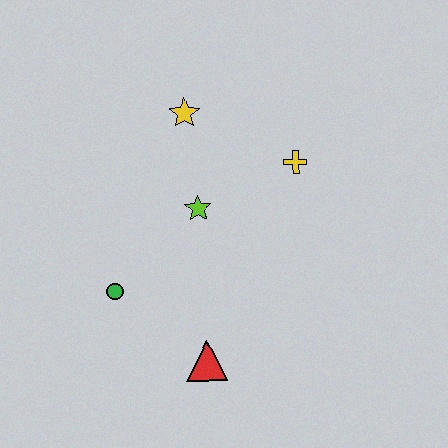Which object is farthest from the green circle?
The yellow cross is farthest from the green circle.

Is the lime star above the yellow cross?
No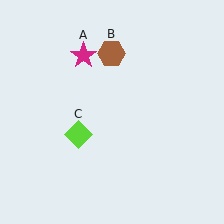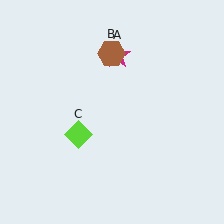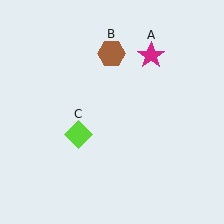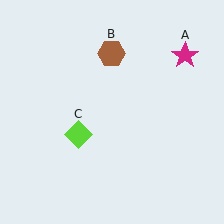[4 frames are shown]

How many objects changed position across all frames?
1 object changed position: magenta star (object A).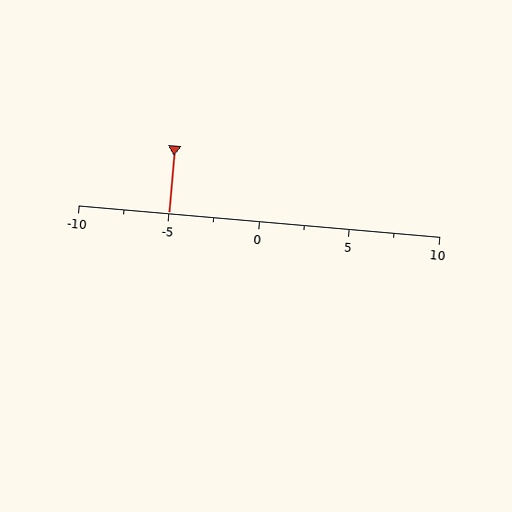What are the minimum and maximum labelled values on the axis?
The axis runs from -10 to 10.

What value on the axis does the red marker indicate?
The marker indicates approximately -5.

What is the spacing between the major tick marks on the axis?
The major ticks are spaced 5 apart.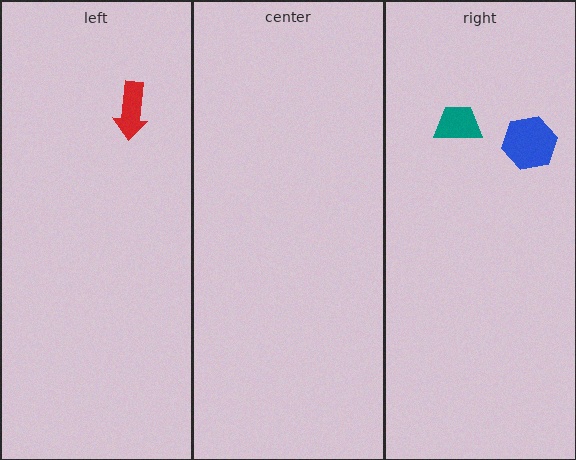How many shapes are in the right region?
2.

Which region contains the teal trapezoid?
The right region.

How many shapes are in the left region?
1.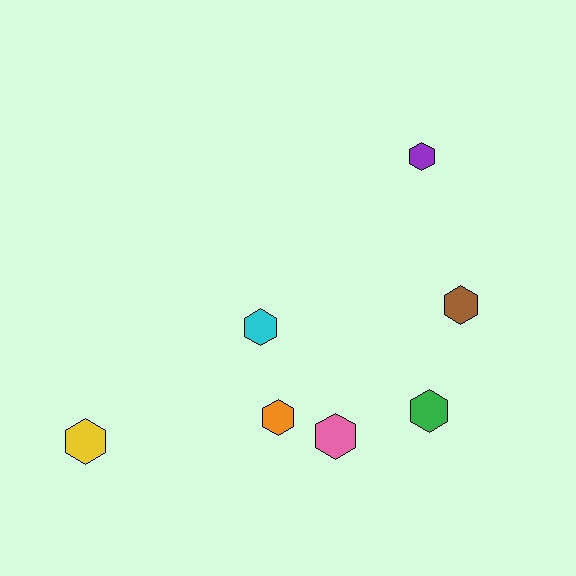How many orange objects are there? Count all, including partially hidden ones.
There is 1 orange object.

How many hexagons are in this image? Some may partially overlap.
There are 7 hexagons.